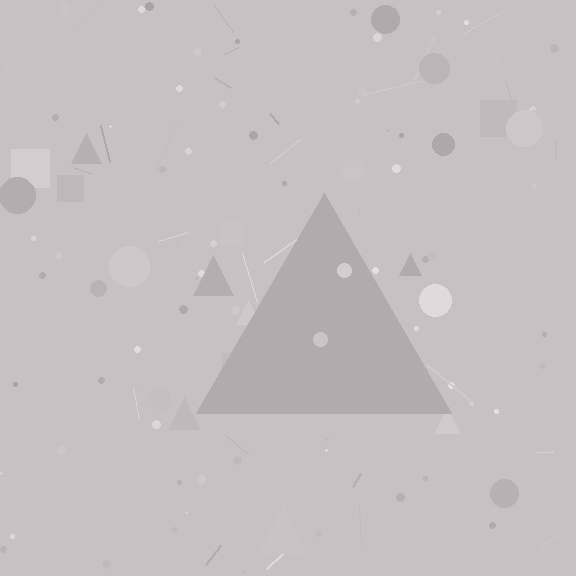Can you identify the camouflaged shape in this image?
The camouflaged shape is a triangle.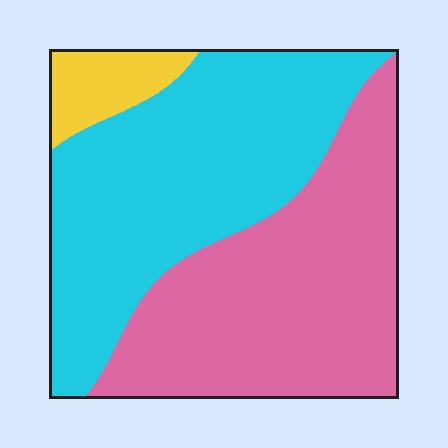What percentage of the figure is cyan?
Cyan takes up between a third and a half of the figure.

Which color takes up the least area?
Yellow, at roughly 5%.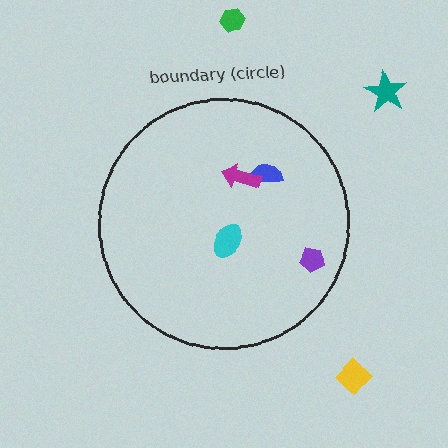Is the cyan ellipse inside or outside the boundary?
Inside.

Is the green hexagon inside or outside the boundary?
Outside.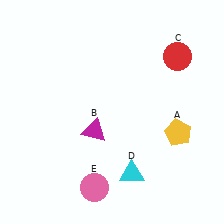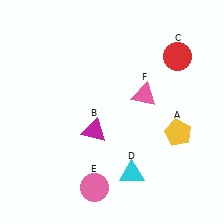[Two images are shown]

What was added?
A pink triangle (F) was added in Image 2.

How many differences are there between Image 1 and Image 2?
There is 1 difference between the two images.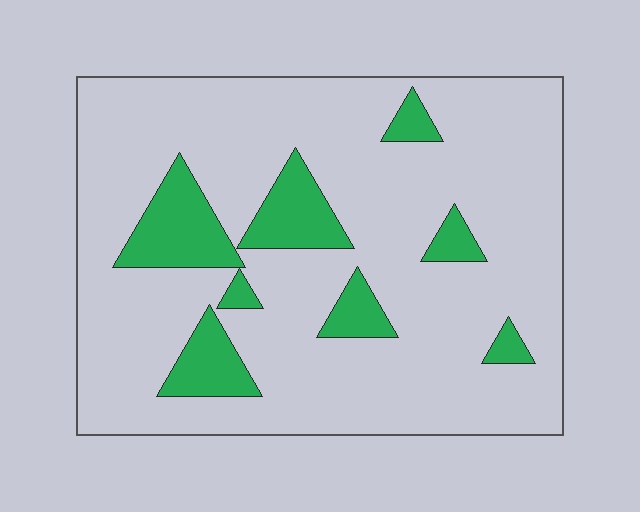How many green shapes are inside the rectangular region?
8.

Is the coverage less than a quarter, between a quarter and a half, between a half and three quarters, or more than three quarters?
Less than a quarter.